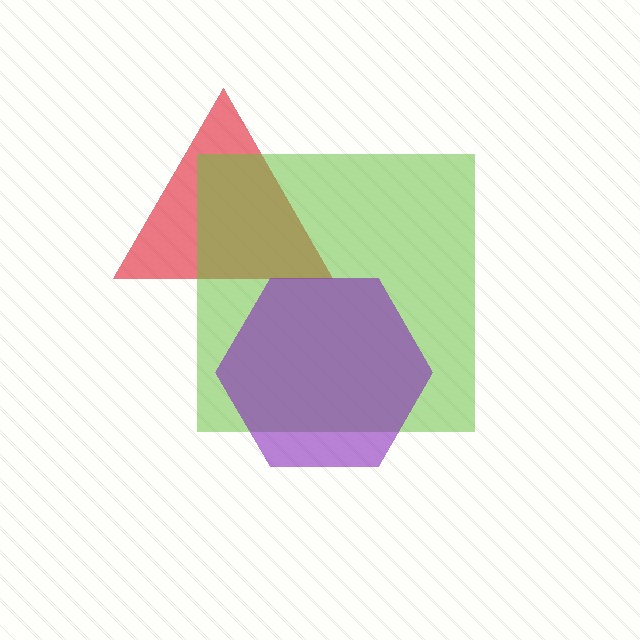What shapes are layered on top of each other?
The layered shapes are: a red triangle, a lime square, a purple hexagon.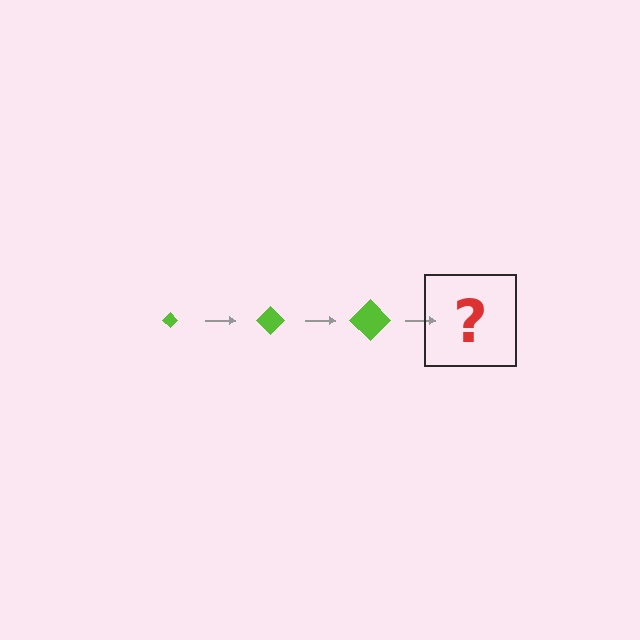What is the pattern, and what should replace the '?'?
The pattern is that the diamond gets progressively larger each step. The '?' should be a lime diamond, larger than the previous one.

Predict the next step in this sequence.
The next step is a lime diamond, larger than the previous one.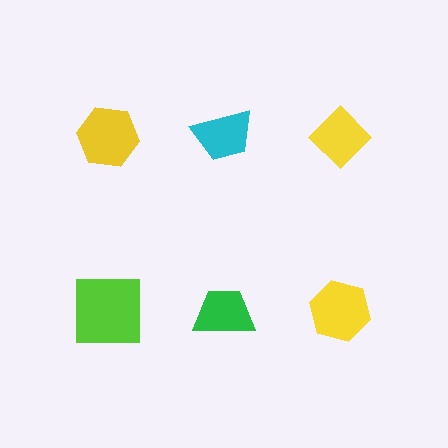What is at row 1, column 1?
A yellow hexagon.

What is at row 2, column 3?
A yellow hexagon.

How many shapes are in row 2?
3 shapes.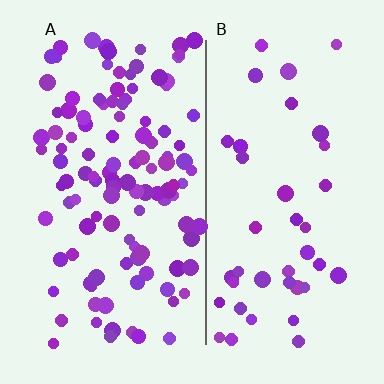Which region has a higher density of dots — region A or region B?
A (the left).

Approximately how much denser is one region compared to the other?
Approximately 2.8× — region A over region B.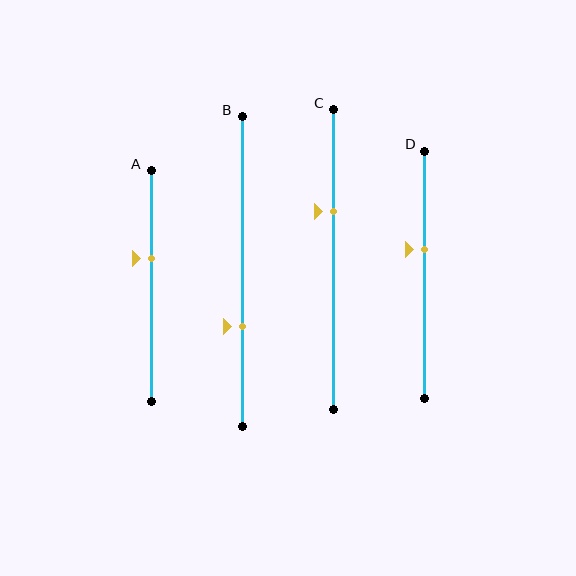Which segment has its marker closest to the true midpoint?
Segment D has its marker closest to the true midpoint.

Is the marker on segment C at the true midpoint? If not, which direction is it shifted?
No, the marker on segment C is shifted upward by about 16% of the segment length.